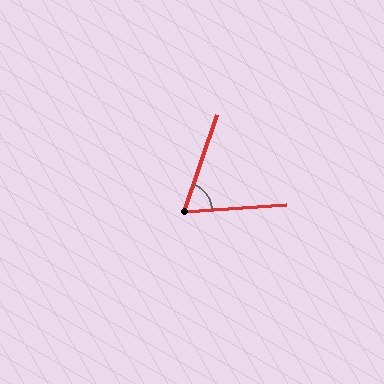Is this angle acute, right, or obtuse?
It is acute.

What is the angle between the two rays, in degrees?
Approximately 67 degrees.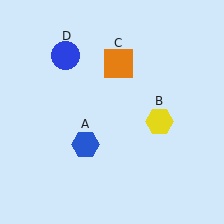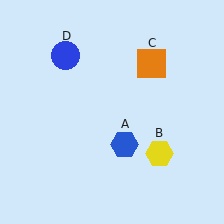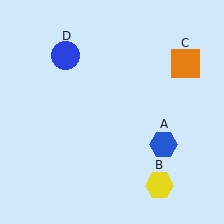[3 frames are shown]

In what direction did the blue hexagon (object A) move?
The blue hexagon (object A) moved right.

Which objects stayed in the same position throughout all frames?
Blue circle (object D) remained stationary.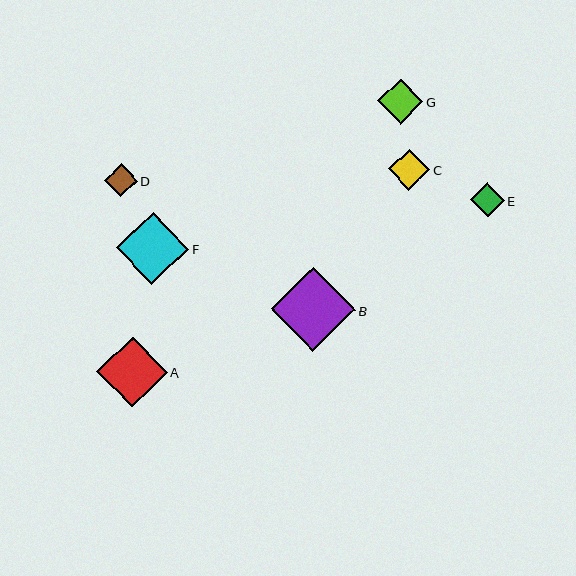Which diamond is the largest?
Diamond B is the largest with a size of approximately 84 pixels.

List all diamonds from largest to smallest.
From largest to smallest: B, F, A, G, C, E, D.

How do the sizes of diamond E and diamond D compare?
Diamond E and diamond D are approximately the same size.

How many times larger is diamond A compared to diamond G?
Diamond A is approximately 1.6 times the size of diamond G.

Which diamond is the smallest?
Diamond D is the smallest with a size of approximately 33 pixels.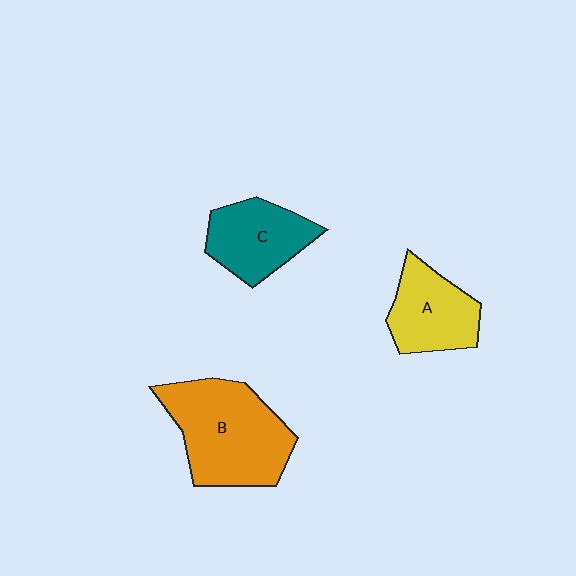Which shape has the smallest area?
Shape A (yellow).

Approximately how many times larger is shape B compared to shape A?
Approximately 1.6 times.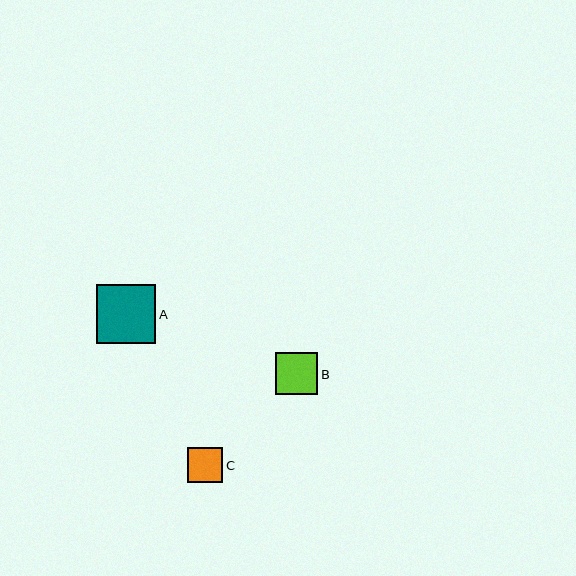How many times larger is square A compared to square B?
Square A is approximately 1.4 times the size of square B.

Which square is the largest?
Square A is the largest with a size of approximately 60 pixels.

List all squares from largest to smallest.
From largest to smallest: A, B, C.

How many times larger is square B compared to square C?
Square B is approximately 1.2 times the size of square C.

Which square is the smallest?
Square C is the smallest with a size of approximately 35 pixels.